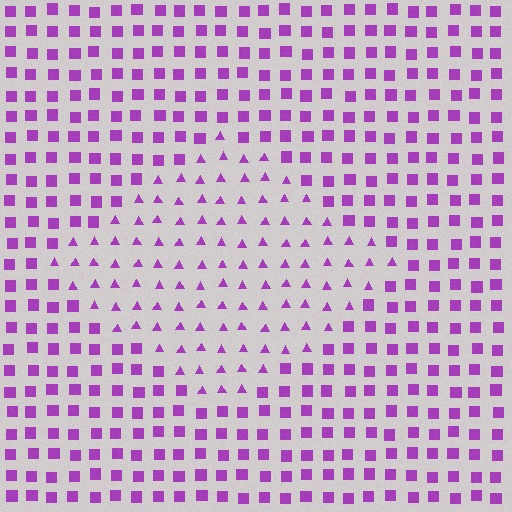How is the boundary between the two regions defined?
The boundary is defined by a change in element shape: triangles inside vs. squares outside. All elements share the same color and spacing.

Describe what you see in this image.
The image is filled with small purple elements arranged in a uniform grid. A diamond-shaped region contains triangles, while the surrounding area contains squares. The boundary is defined purely by the change in element shape.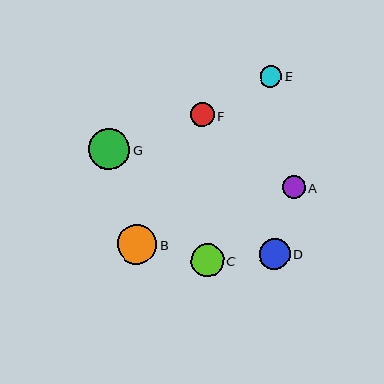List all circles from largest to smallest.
From largest to smallest: G, B, C, D, F, A, E.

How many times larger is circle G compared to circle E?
Circle G is approximately 1.9 times the size of circle E.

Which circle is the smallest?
Circle E is the smallest with a size of approximately 22 pixels.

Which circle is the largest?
Circle G is the largest with a size of approximately 41 pixels.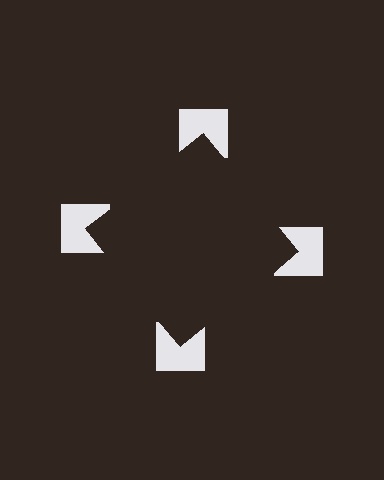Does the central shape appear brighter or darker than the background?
It typically appears slightly darker than the background, even though no actual brightness change is drawn.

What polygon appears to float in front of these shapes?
An illusory square — its edges are inferred from the aligned wedge cuts in the notched squares, not physically drawn.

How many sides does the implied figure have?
4 sides.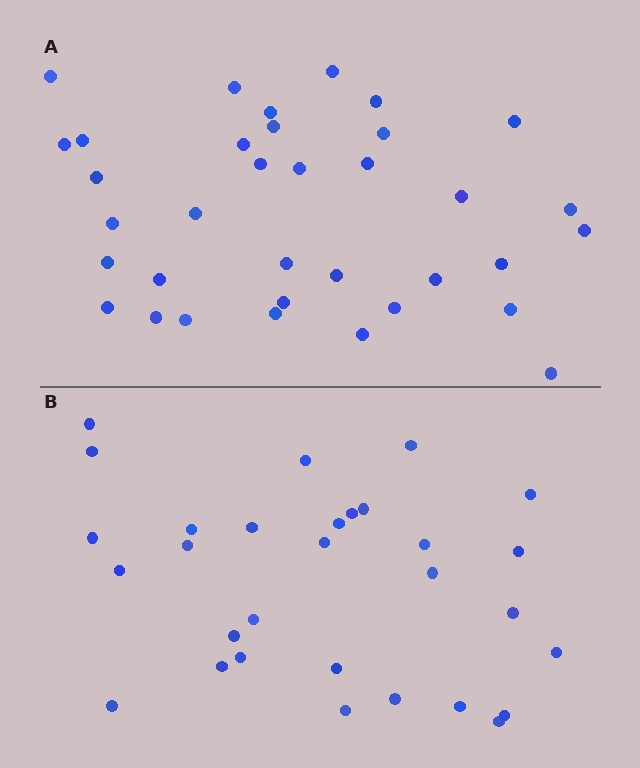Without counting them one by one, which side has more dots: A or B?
Region A (the top region) has more dots.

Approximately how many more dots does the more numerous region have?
Region A has about 5 more dots than region B.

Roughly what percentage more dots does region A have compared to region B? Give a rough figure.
About 15% more.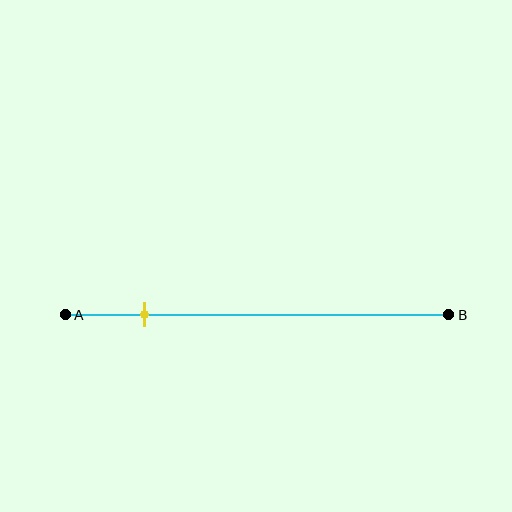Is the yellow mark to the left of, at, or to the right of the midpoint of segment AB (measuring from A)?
The yellow mark is to the left of the midpoint of segment AB.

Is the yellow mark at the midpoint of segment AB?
No, the mark is at about 20% from A, not at the 50% midpoint.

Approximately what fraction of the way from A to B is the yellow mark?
The yellow mark is approximately 20% of the way from A to B.